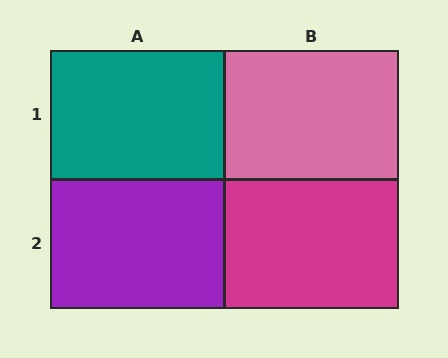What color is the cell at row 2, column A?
Purple.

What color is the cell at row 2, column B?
Magenta.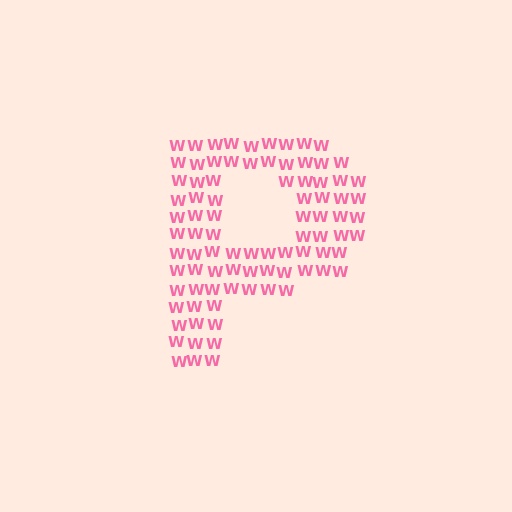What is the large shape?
The large shape is the letter P.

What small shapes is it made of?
It is made of small letter W's.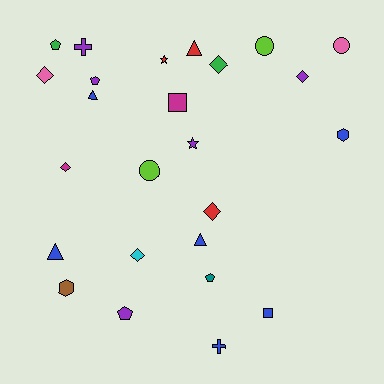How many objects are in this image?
There are 25 objects.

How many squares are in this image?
There are 2 squares.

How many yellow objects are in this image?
There are no yellow objects.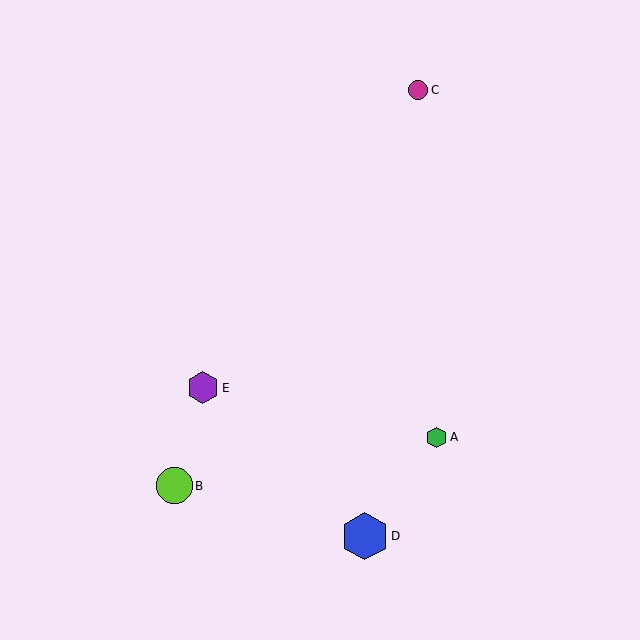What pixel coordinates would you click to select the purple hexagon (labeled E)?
Click at (203, 388) to select the purple hexagon E.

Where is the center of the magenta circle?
The center of the magenta circle is at (418, 90).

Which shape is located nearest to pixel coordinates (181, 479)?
The lime circle (labeled B) at (174, 486) is nearest to that location.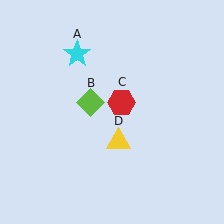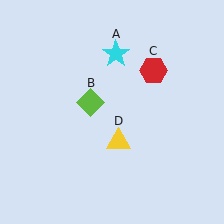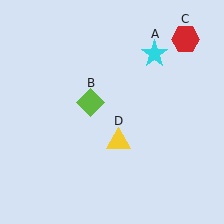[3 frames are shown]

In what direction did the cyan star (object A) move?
The cyan star (object A) moved right.